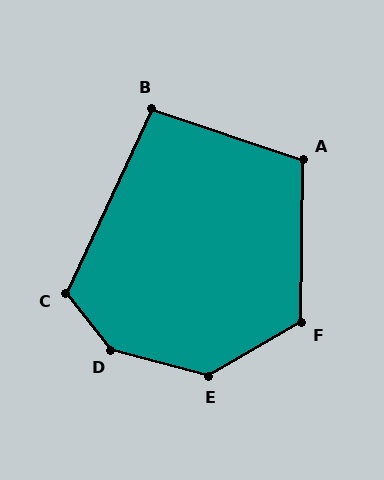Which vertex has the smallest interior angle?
B, at approximately 96 degrees.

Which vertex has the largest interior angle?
D, at approximately 143 degrees.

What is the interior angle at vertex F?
Approximately 121 degrees (obtuse).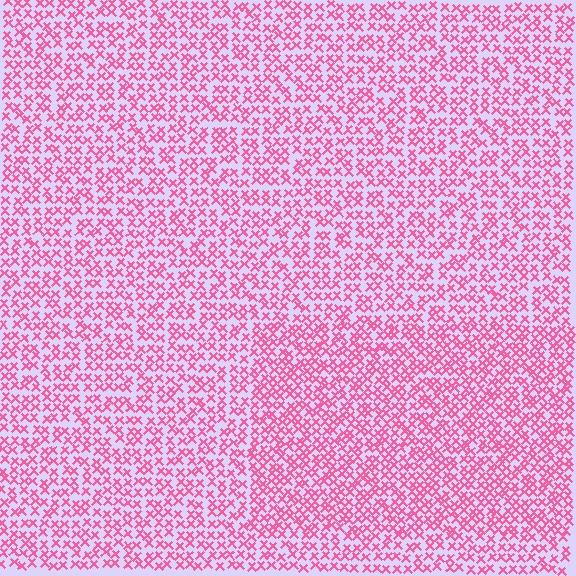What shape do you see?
I see a rectangle.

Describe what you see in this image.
The image contains small pink elements arranged at two different densities. A rectangle-shaped region is visible where the elements are more densely packed than the surrounding area.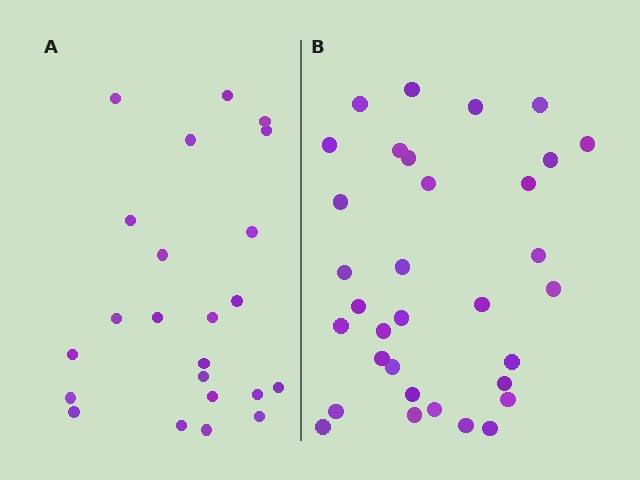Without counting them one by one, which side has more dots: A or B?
Region B (the right region) has more dots.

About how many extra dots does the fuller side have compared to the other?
Region B has roughly 10 or so more dots than region A.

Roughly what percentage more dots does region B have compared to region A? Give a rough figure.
About 45% more.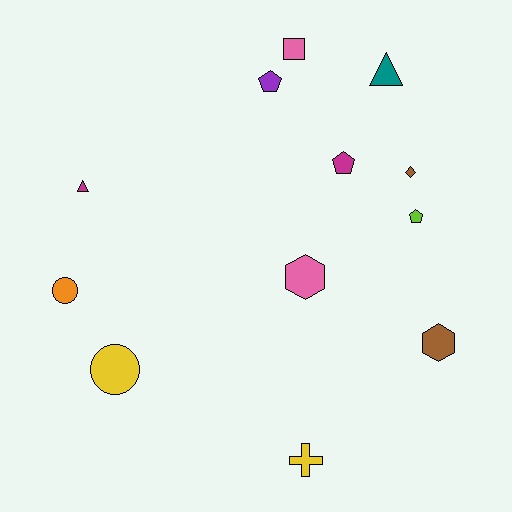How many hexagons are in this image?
There are 2 hexagons.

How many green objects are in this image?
There are no green objects.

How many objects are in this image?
There are 12 objects.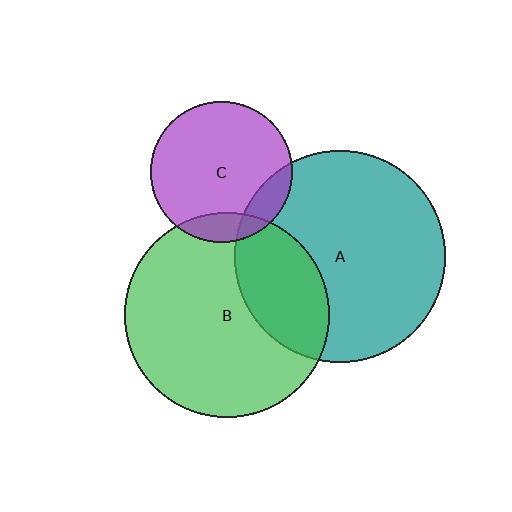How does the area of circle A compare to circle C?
Approximately 2.2 times.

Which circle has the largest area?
Circle A (teal).